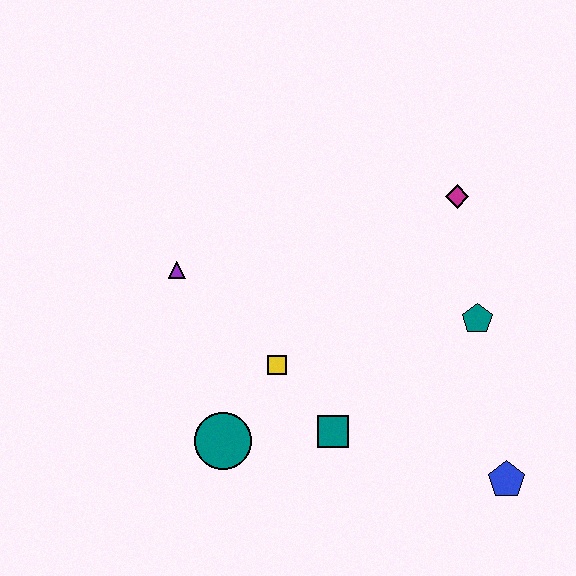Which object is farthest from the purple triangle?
The blue pentagon is farthest from the purple triangle.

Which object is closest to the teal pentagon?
The magenta diamond is closest to the teal pentagon.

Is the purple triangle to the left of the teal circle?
Yes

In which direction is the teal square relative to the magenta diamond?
The teal square is below the magenta diamond.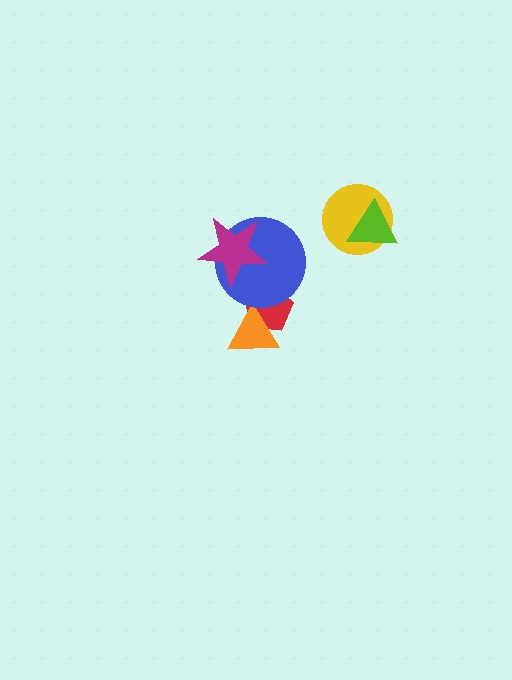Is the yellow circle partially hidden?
Yes, it is partially covered by another shape.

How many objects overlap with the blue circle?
2 objects overlap with the blue circle.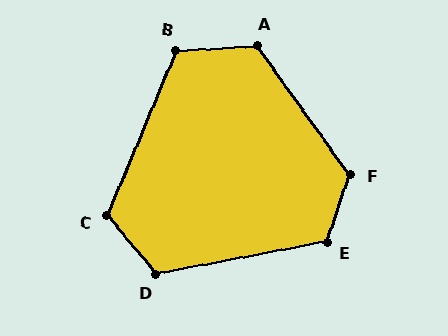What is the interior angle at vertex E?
Approximately 120 degrees (obtuse).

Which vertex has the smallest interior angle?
B, at approximately 116 degrees.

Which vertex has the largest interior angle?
F, at approximately 125 degrees.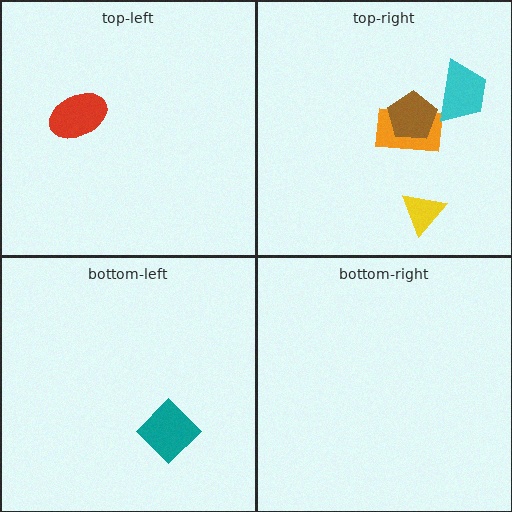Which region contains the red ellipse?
The top-left region.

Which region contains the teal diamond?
The bottom-left region.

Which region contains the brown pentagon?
The top-right region.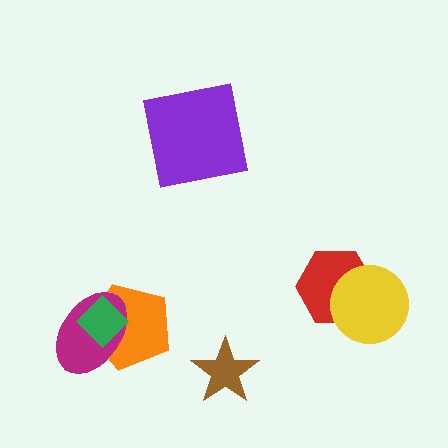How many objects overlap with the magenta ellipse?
2 objects overlap with the magenta ellipse.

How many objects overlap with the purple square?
0 objects overlap with the purple square.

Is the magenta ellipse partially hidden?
Yes, it is partially covered by another shape.